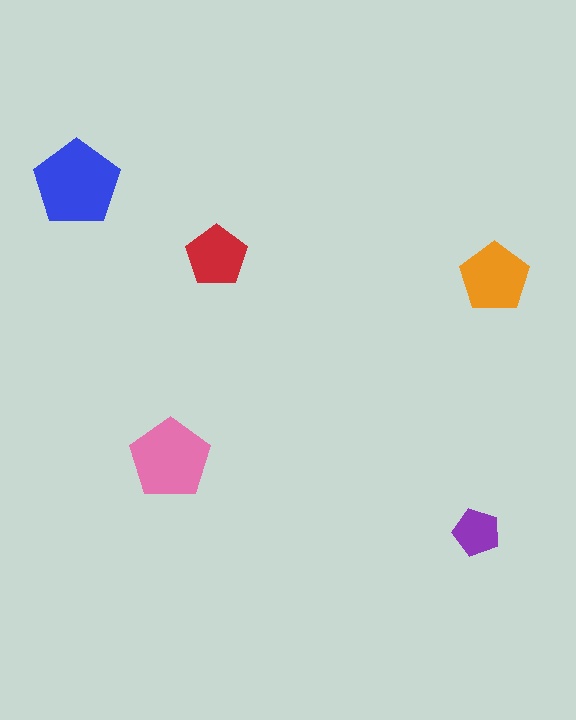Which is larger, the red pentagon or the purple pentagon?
The red one.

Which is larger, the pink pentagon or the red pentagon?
The pink one.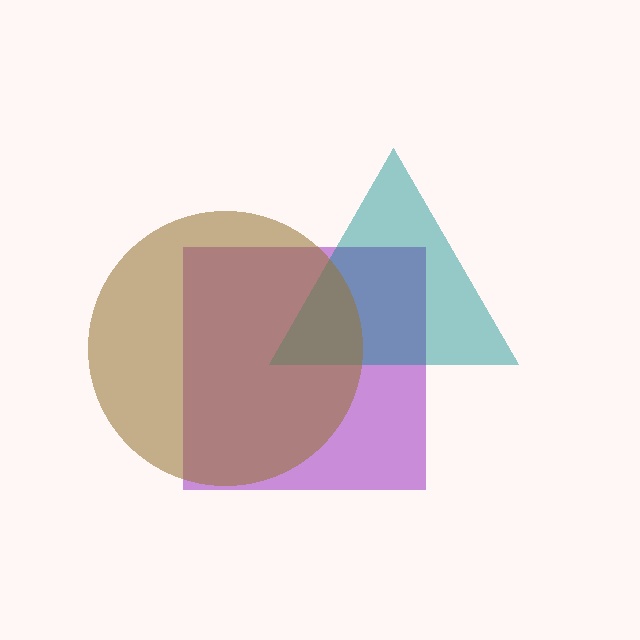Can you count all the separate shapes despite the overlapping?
Yes, there are 3 separate shapes.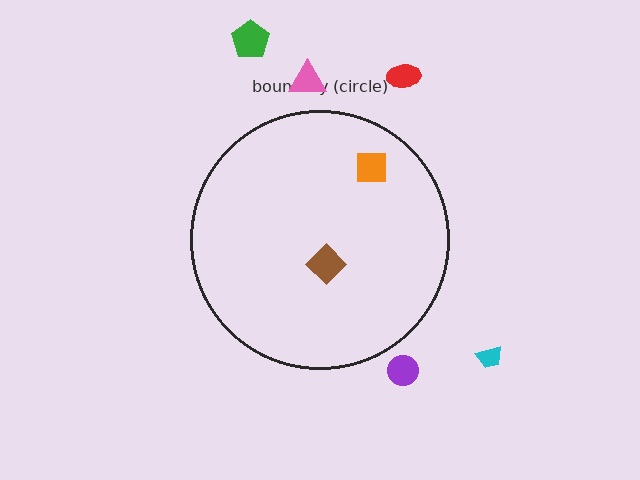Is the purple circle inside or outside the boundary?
Outside.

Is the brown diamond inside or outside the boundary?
Inside.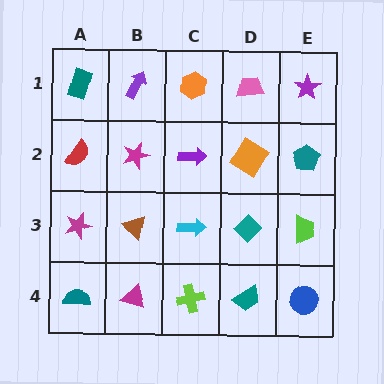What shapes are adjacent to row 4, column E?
A lime trapezoid (row 3, column E), a teal trapezoid (row 4, column D).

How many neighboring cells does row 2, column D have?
4.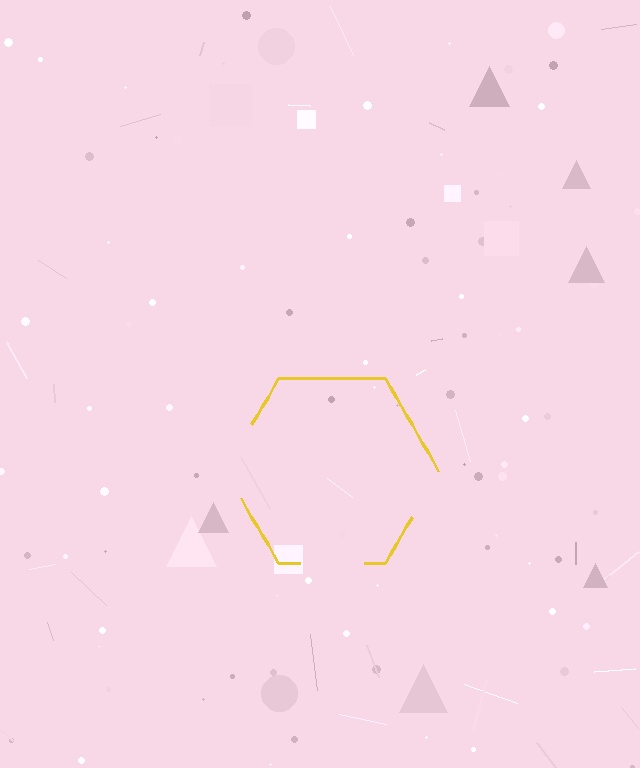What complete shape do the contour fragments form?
The contour fragments form a hexagon.